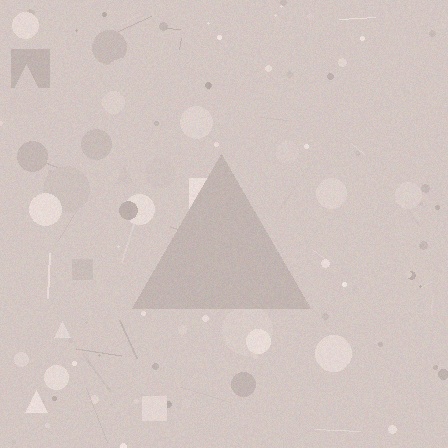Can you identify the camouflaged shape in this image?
The camouflaged shape is a triangle.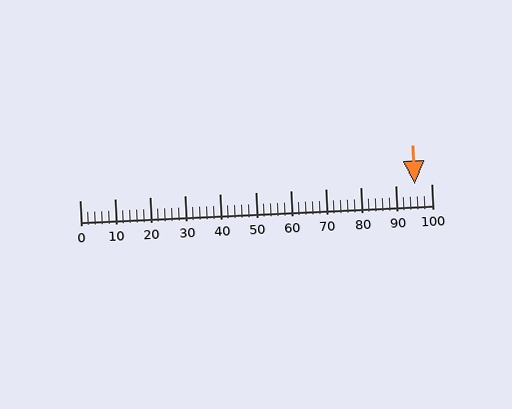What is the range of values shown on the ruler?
The ruler shows values from 0 to 100.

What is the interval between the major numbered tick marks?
The major tick marks are spaced 10 units apart.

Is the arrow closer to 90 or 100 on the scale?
The arrow is closer to 100.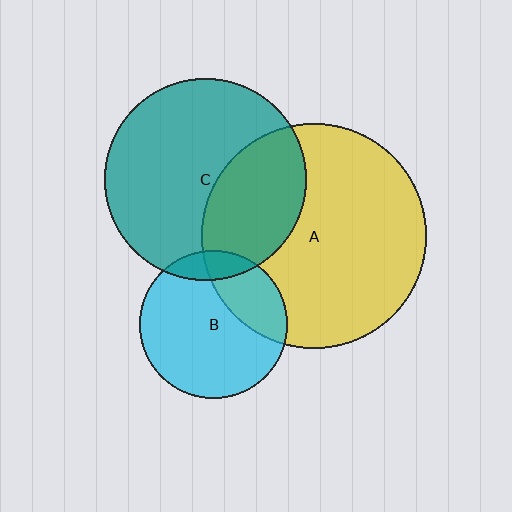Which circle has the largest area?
Circle A (yellow).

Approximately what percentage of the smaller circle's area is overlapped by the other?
Approximately 25%.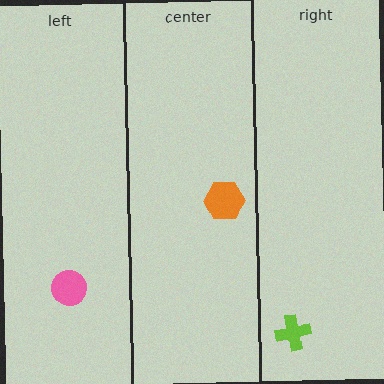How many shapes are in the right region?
1.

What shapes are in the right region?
The lime cross.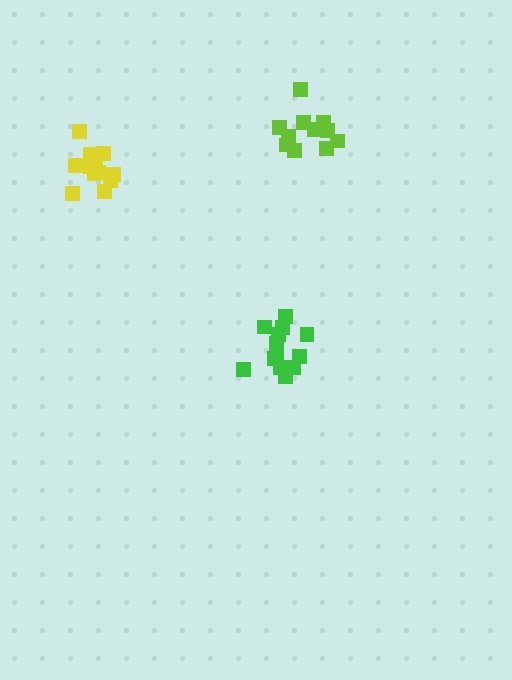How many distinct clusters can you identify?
There are 3 distinct clusters.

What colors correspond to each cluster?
The clusters are colored: green, lime, yellow.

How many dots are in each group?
Group 1: 13 dots, Group 2: 11 dots, Group 3: 13 dots (37 total).